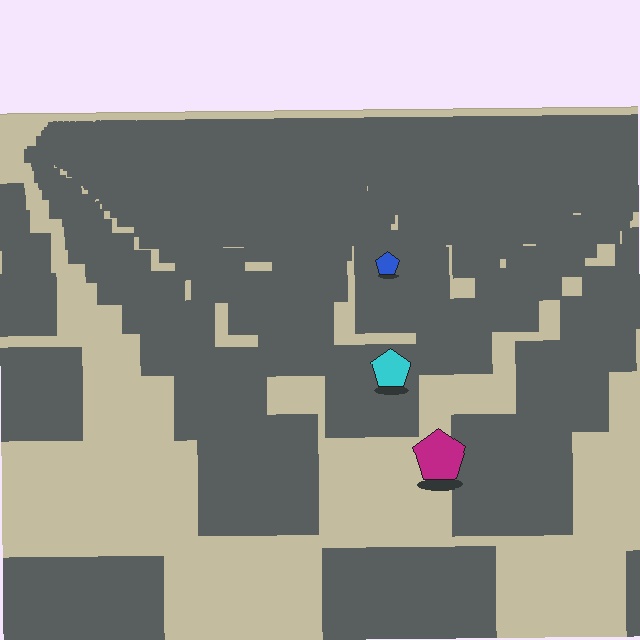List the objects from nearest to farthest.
From nearest to farthest: the magenta pentagon, the cyan pentagon, the blue pentagon.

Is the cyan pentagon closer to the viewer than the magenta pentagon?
No. The magenta pentagon is closer — you can tell from the texture gradient: the ground texture is coarser near it.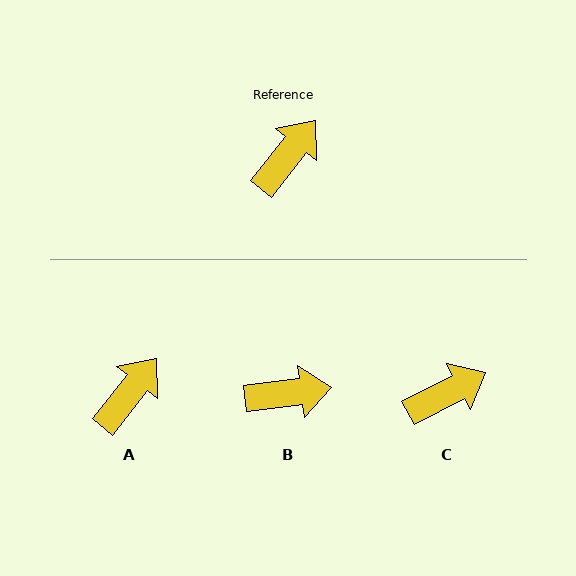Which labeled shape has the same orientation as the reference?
A.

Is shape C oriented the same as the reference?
No, it is off by about 24 degrees.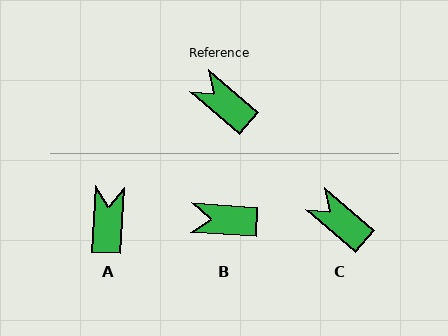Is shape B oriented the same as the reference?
No, it is off by about 37 degrees.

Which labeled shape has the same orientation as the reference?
C.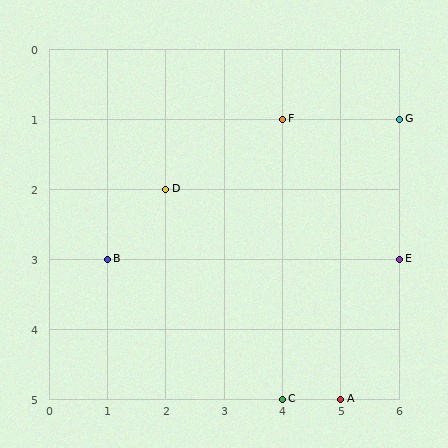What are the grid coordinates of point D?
Point D is at grid coordinates (2, 2).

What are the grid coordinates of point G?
Point G is at grid coordinates (6, 1).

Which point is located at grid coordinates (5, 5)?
Point A is at (5, 5).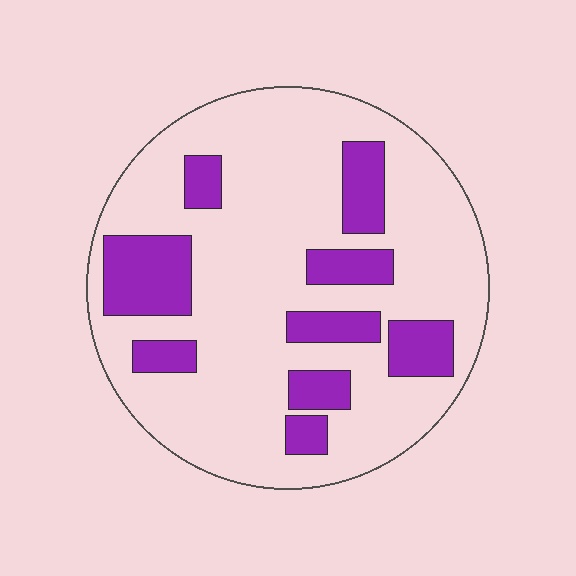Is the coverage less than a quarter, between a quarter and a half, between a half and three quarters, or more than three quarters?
Less than a quarter.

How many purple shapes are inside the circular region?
9.